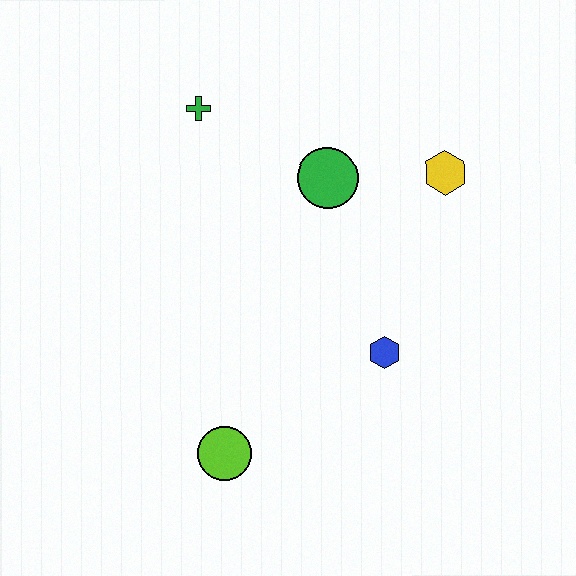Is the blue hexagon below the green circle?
Yes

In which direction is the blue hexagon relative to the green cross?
The blue hexagon is below the green cross.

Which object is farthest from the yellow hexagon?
The lime circle is farthest from the yellow hexagon.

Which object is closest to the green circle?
The yellow hexagon is closest to the green circle.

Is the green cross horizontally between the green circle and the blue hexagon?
No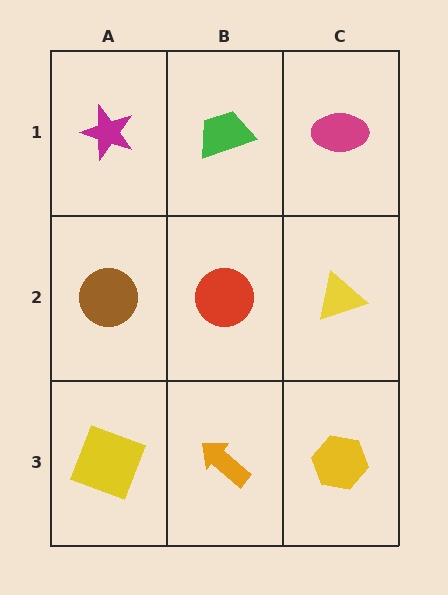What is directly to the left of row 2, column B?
A brown circle.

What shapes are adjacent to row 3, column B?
A red circle (row 2, column B), a yellow square (row 3, column A), a yellow hexagon (row 3, column C).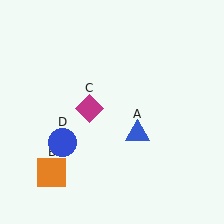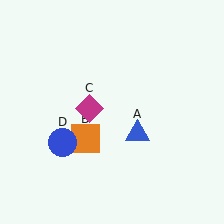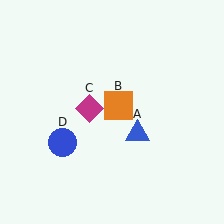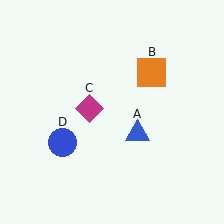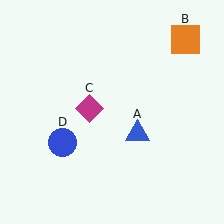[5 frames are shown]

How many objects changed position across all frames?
1 object changed position: orange square (object B).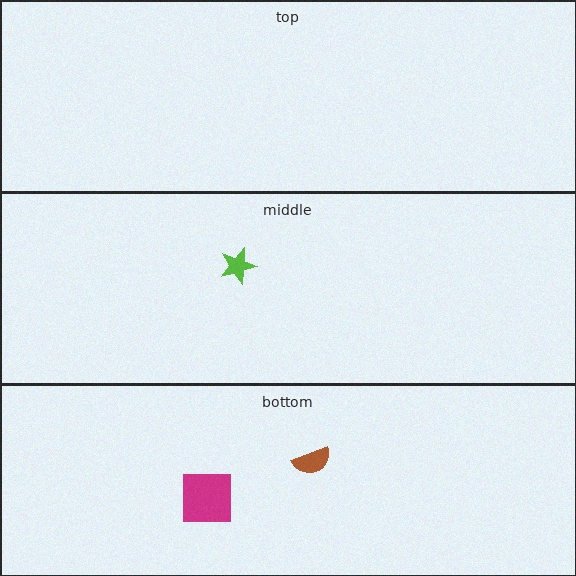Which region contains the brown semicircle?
The bottom region.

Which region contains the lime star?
The middle region.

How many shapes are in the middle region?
1.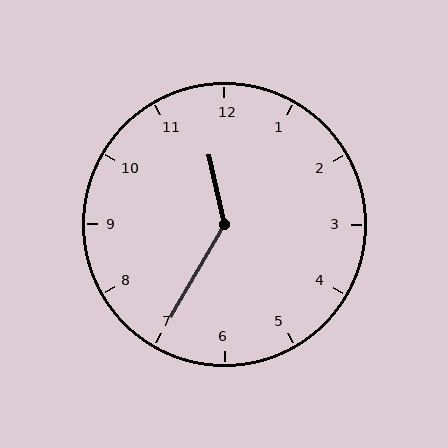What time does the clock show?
11:35.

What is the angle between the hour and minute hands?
Approximately 138 degrees.